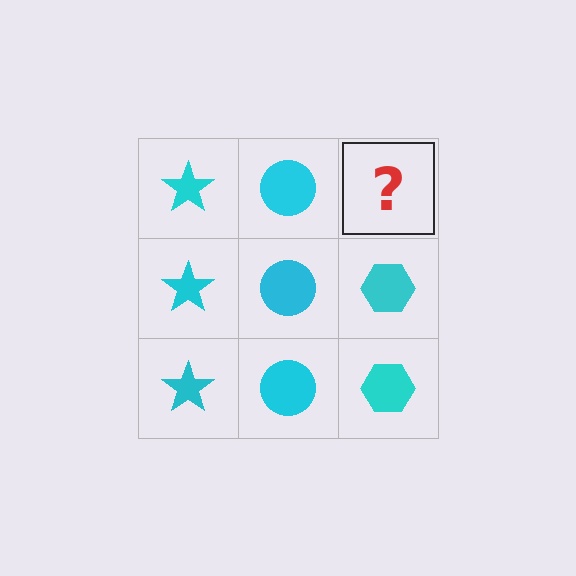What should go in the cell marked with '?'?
The missing cell should contain a cyan hexagon.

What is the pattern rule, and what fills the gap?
The rule is that each column has a consistent shape. The gap should be filled with a cyan hexagon.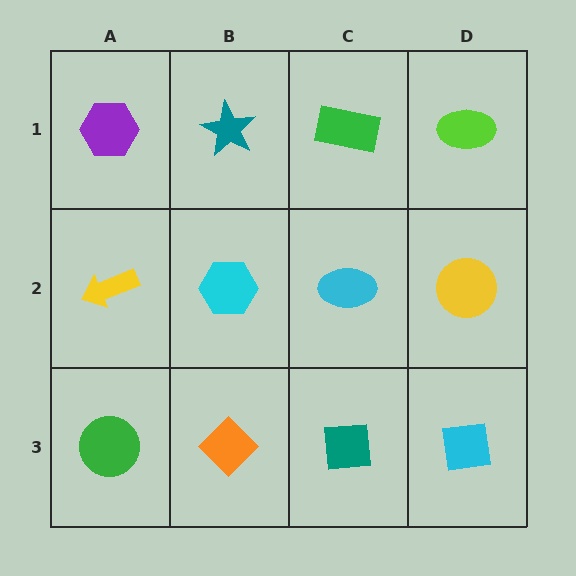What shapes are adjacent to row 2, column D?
A lime ellipse (row 1, column D), a cyan square (row 3, column D), a cyan ellipse (row 2, column C).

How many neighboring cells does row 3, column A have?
2.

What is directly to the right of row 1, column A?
A teal star.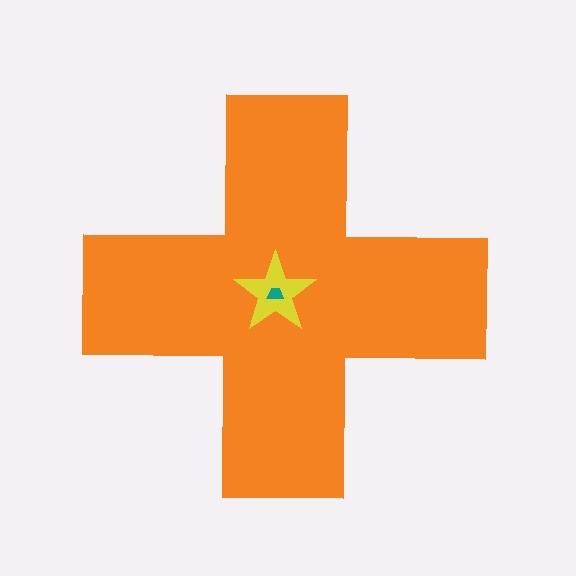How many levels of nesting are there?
3.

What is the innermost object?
The teal trapezoid.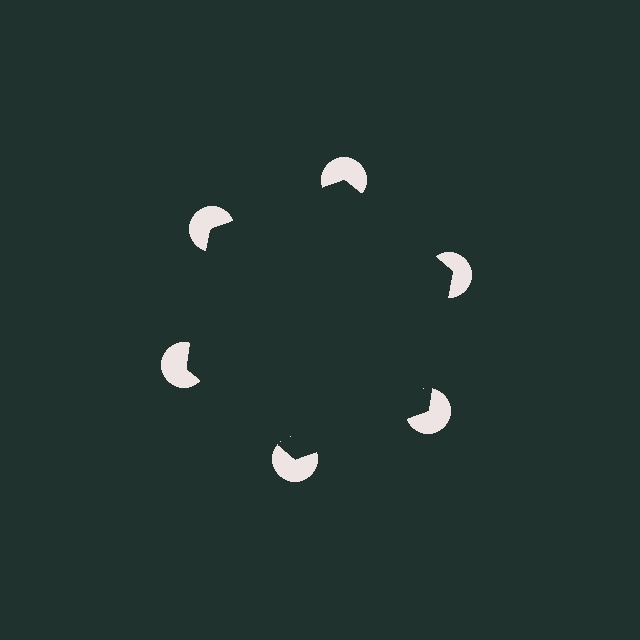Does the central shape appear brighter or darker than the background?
It typically appears slightly darker than the background, even though no actual brightness change is drawn.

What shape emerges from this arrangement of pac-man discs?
An illusory hexagon — its edges are inferred from the aligned wedge cuts in the pac-man discs, not physically drawn.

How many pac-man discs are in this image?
There are 6 — one at each vertex of the illusory hexagon.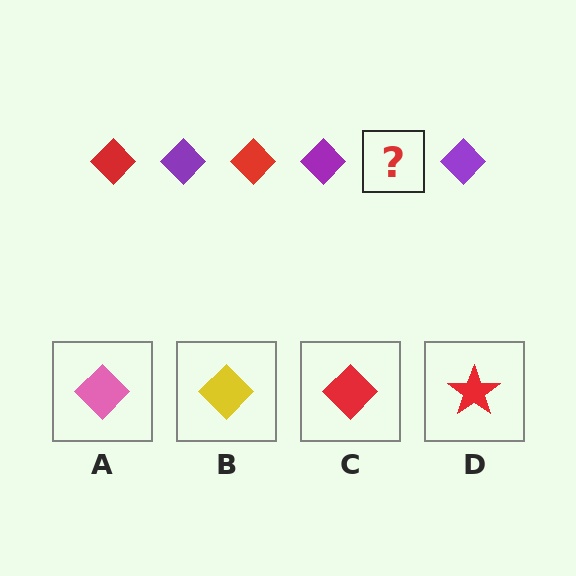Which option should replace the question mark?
Option C.